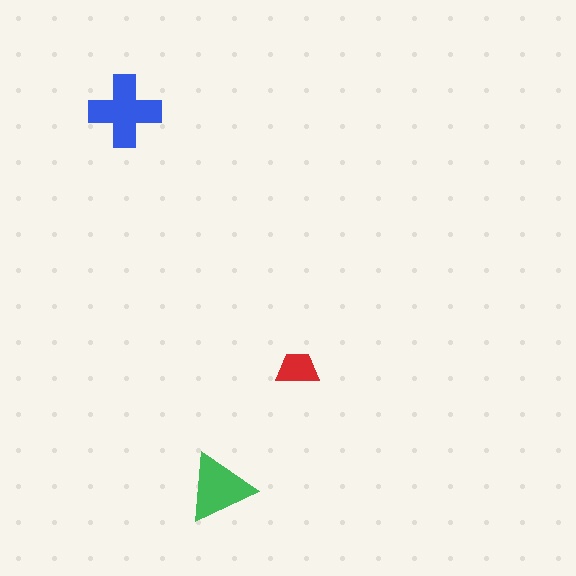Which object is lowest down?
The green triangle is bottommost.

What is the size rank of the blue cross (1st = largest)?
1st.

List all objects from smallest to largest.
The red trapezoid, the green triangle, the blue cross.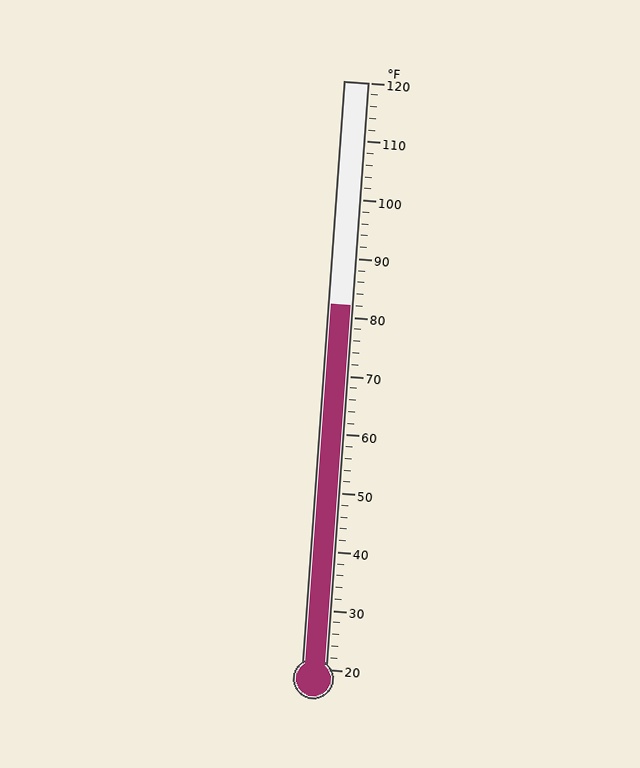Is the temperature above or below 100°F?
The temperature is below 100°F.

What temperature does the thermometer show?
The thermometer shows approximately 82°F.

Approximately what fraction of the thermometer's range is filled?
The thermometer is filled to approximately 60% of its range.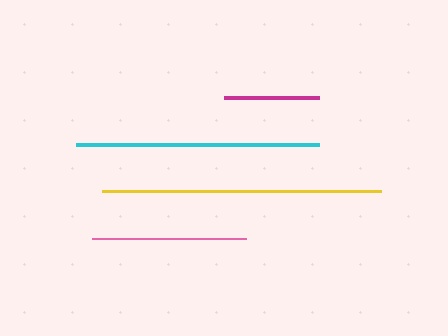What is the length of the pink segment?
The pink segment is approximately 153 pixels long.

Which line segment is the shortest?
The magenta line is the shortest at approximately 95 pixels.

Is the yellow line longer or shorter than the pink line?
The yellow line is longer than the pink line.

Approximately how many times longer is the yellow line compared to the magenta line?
The yellow line is approximately 2.9 times the length of the magenta line.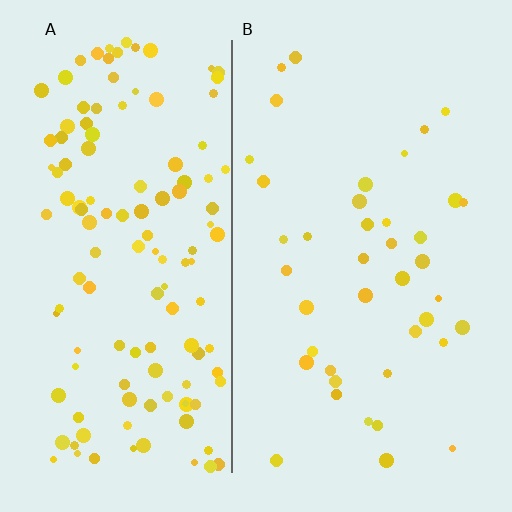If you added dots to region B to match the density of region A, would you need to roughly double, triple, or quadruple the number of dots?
Approximately triple.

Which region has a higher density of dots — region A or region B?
A (the left).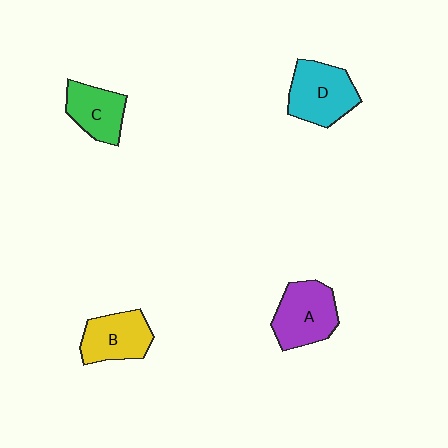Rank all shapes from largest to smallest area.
From largest to smallest: D (cyan), A (purple), B (yellow), C (green).